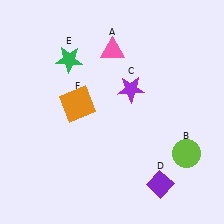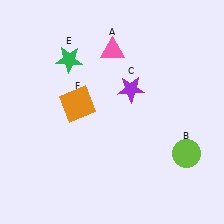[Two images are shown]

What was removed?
The purple diamond (D) was removed in Image 2.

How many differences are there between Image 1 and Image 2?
There is 1 difference between the two images.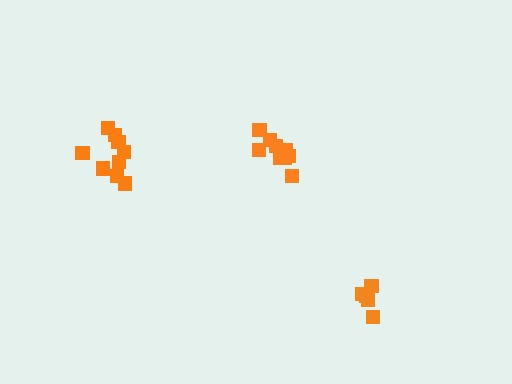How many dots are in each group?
Group 1: 9 dots, Group 2: 5 dots, Group 3: 10 dots (24 total).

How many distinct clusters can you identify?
There are 3 distinct clusters.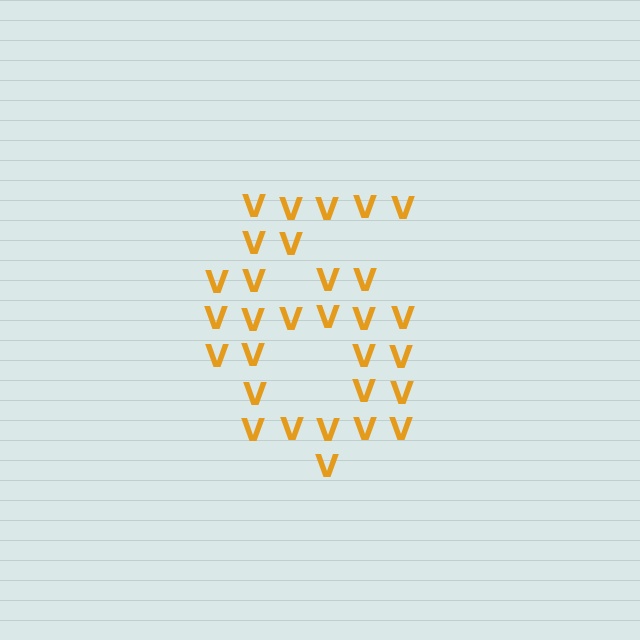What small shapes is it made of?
It is made of small letter V's.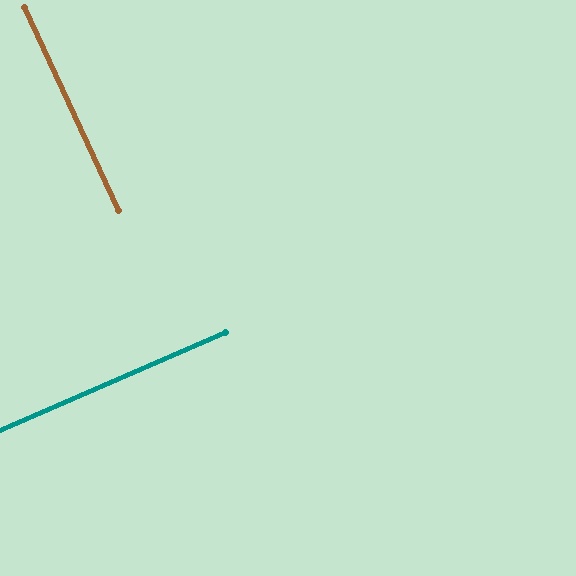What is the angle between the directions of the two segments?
Approximately 89 degrees.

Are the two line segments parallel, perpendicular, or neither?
Perpendicular — they meet at approximately 89°.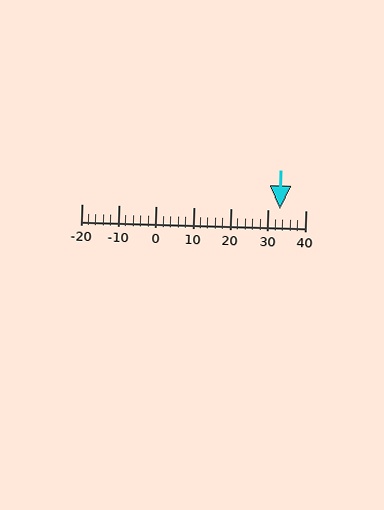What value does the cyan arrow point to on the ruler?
The cyan arrow points to approximately 33.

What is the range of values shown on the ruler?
The ruler shows values from -20 to 40.